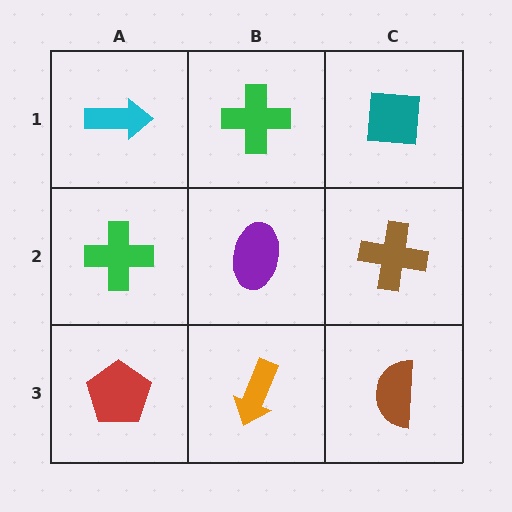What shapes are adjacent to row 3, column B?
A purple ellipse (row 2, column B), a red pentagon (row 3, column A), a brown semicircle (row 3, column C).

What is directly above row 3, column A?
A green cross.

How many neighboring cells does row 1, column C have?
2.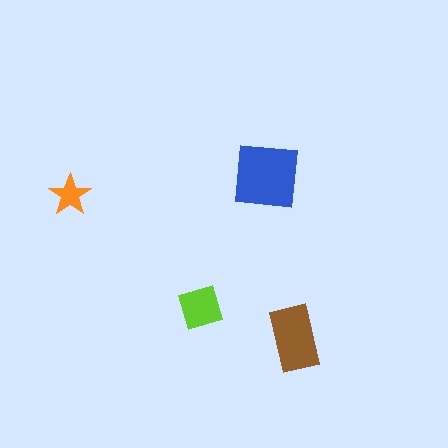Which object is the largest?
The blue square.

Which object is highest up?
The blue square is topmost.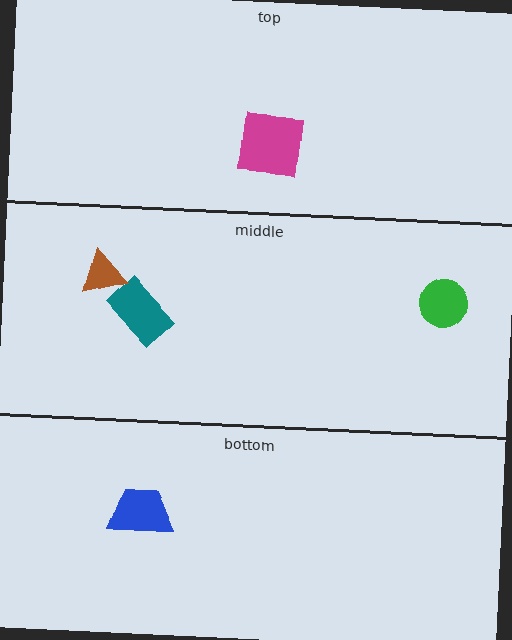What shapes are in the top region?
The magenta square.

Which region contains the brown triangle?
The middle region.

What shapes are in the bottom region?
The blue trapezoid.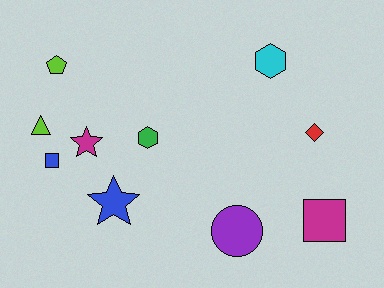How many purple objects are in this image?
There is 1 purple object.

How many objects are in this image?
There are 10 objects.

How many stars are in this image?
There are 2 stars.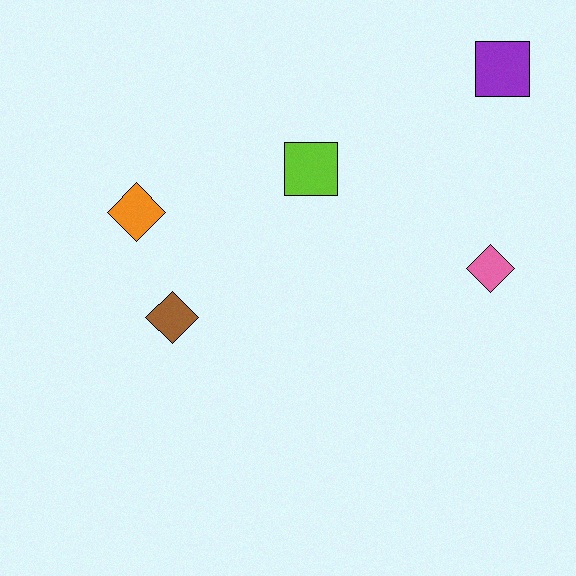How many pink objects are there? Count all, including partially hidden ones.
There is 1 pink object.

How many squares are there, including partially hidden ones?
There are 2 squares.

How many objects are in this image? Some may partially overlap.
There are 5 objects.